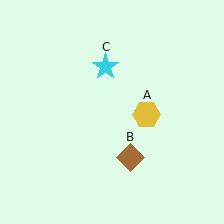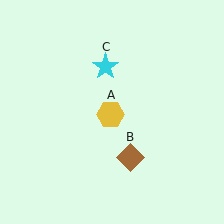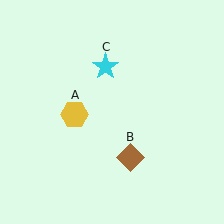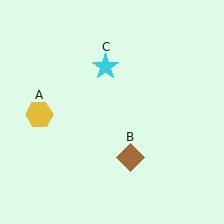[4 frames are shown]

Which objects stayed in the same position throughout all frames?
Brown diamond (object B) and cyan star (object C) remained stationary.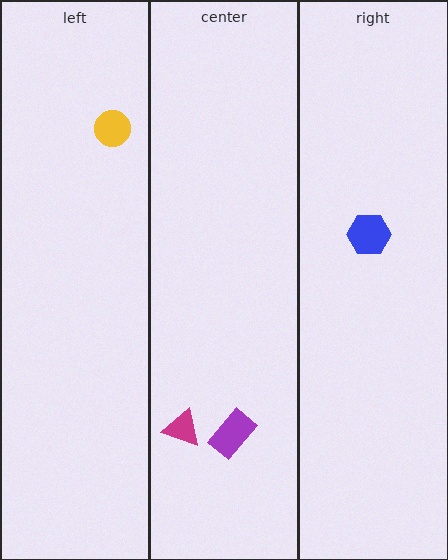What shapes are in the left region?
The yellow circle.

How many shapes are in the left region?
1.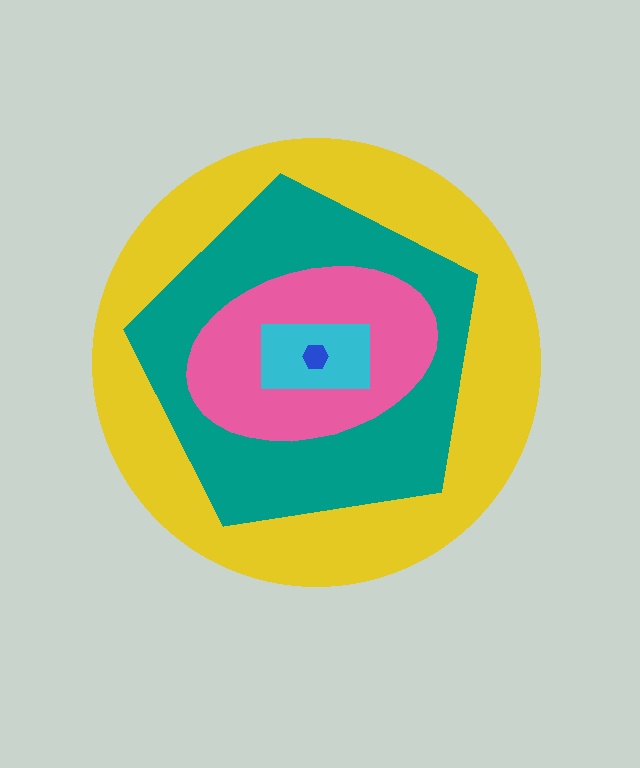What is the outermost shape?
The yellow circle.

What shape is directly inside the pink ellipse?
The cyan rectangle.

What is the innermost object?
The blue hexagon.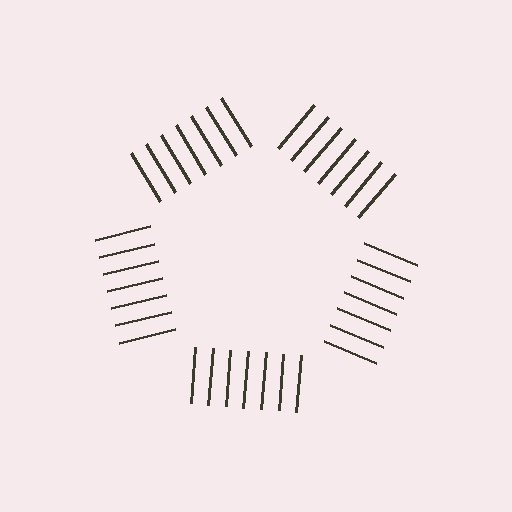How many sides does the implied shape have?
5 sides — the line-ends trace a pentagon.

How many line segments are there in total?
35 — 7 along each of the 5 edges.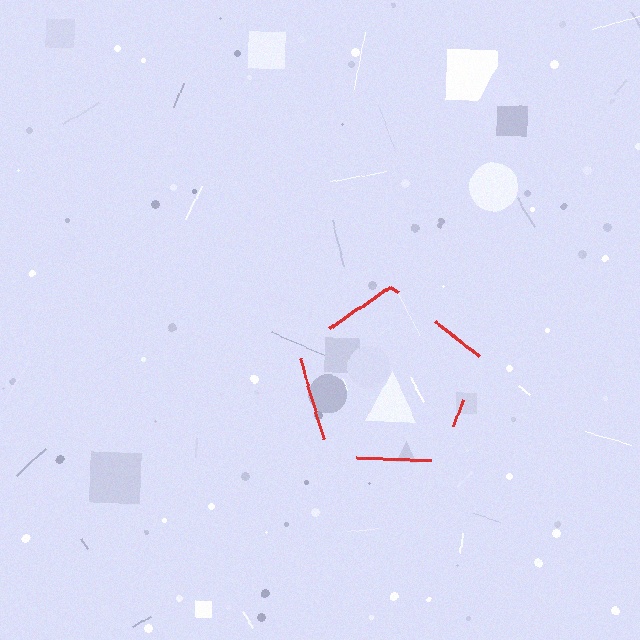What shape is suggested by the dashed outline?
The dashed outline suggests a pentagon.